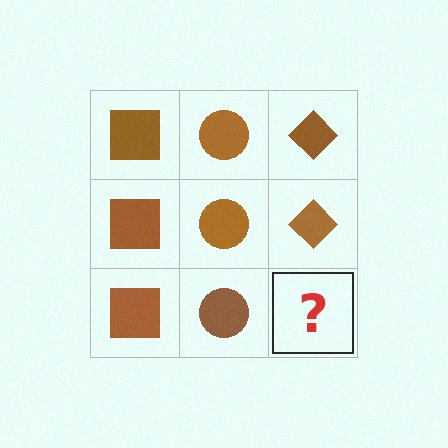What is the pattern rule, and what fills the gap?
The rule is that each column has a consistent shape. The gap should be filled with a brown diamond.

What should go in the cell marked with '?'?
The missing cell should contain a brown diamond.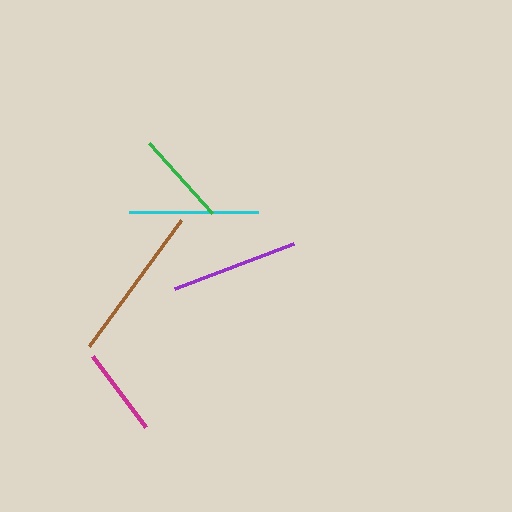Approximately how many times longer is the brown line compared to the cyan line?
The brown line is approximately 1.2 times the length of the cyan line.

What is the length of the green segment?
The green segment is approximately 94 pixels long.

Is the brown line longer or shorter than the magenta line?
The brown line is longer than the magenta line.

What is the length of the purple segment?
The purple segment is approximately 128 pixels long.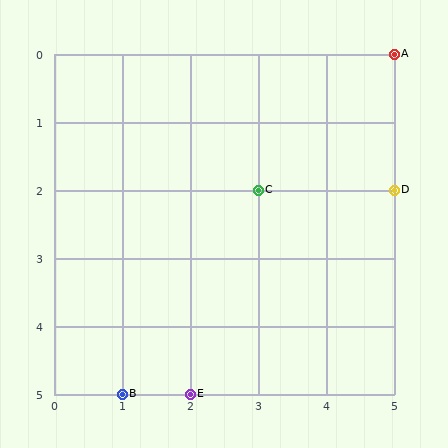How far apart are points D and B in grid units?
Points D and B are 4 columns and 3 rows apart (about 5.0 grid units diagonally).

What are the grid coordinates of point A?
Point A is at grid coordinates (5, 0).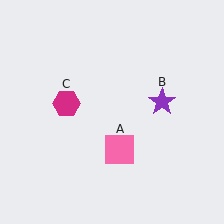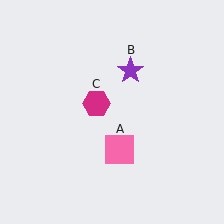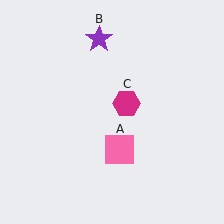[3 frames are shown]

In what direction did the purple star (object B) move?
The purple star (object B) moved up and to the left.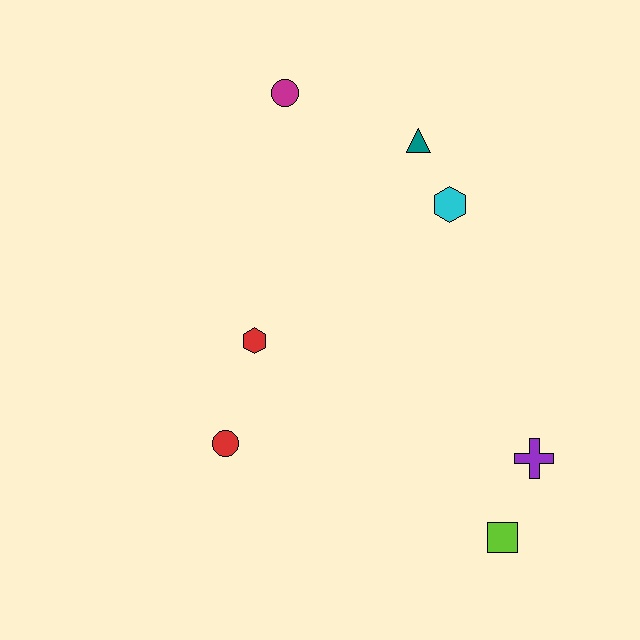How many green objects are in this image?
There are no green objects.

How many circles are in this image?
There are 2 circles.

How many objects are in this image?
There are 7 objects.